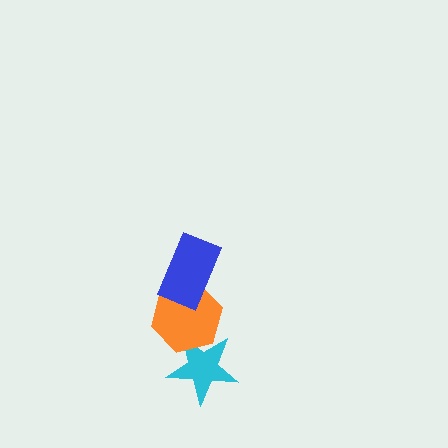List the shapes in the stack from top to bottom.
From top to bottom: the blue rectangle, the orange hexagon, the cyan star.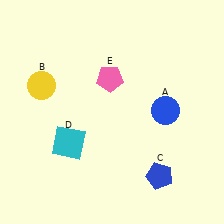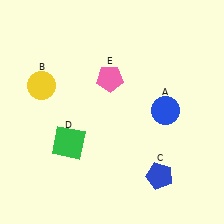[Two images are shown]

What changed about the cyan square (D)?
In Image 1, D is cyan. In Image 2, it changed to green.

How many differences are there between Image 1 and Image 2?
There is 1 difference between the two images.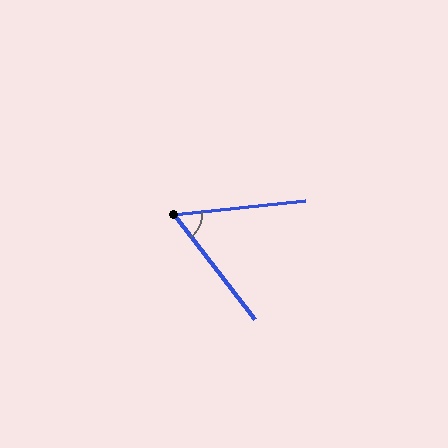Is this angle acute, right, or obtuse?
It is acute.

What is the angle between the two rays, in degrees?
Approximately 58 degrees.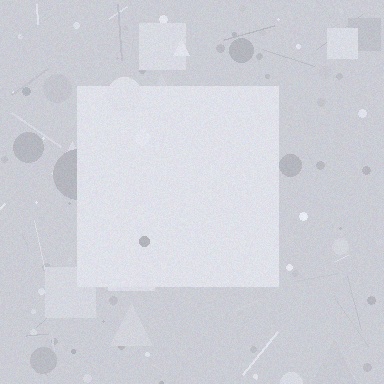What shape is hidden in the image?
A square is hidden in the image.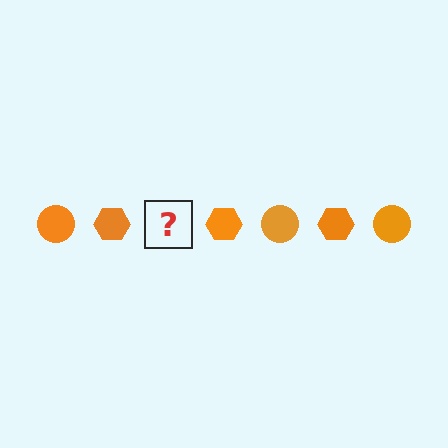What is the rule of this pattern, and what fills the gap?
The rule is that the pattern cycles through circle, hexagon shapes in orange. The gap should be filled with an orange circle.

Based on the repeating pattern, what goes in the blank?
The blank should be an orange circle.